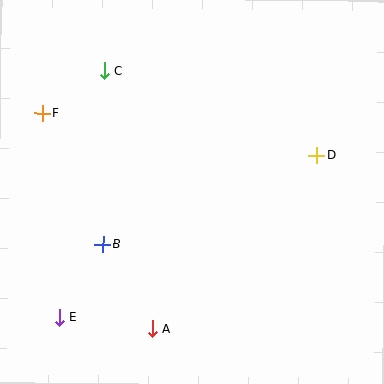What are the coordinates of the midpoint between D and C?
The midpoint between D and C is at (211, 113).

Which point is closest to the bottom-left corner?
Point E is closest to the bottom-left corner.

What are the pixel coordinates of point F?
Point F is at (42, 113).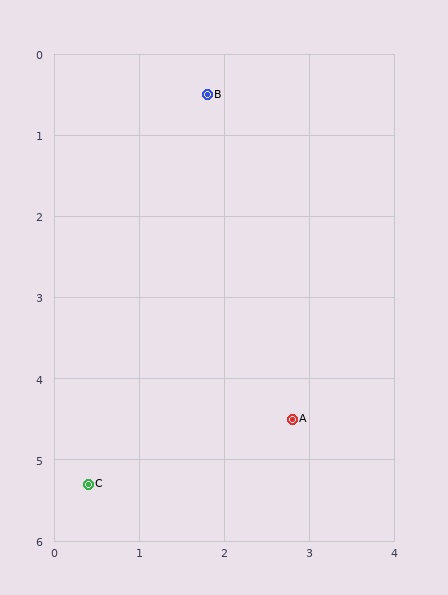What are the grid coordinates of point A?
Point A is at approximately (2.8, 4.5).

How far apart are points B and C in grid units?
Points B and C are about 5.0 grid units apart.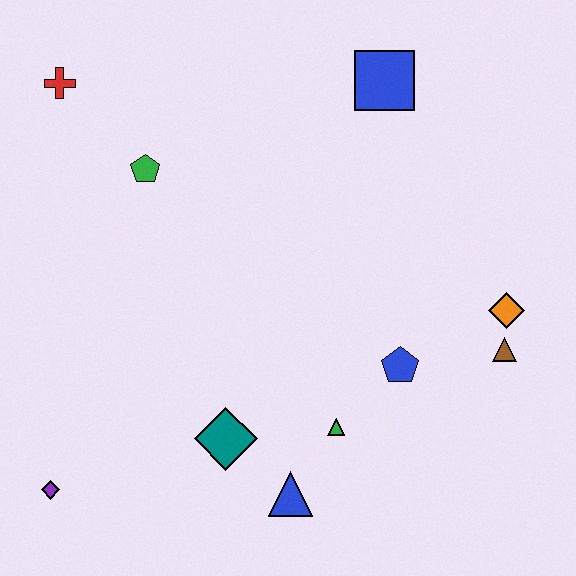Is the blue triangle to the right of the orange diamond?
No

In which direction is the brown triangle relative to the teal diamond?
The brown triangle is to the right of the teal diamond.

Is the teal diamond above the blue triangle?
Yes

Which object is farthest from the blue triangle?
The red cross is farthest from the blue triangle.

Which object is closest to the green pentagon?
The red cross is closest to the green pentagon.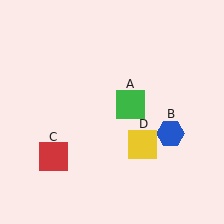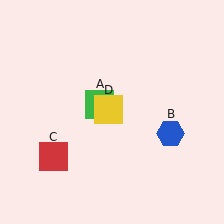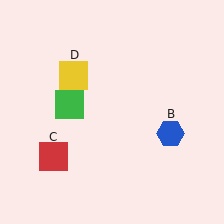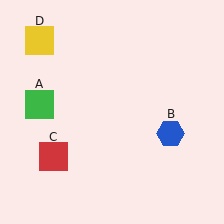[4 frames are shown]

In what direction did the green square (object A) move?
The green square (object A) moved left.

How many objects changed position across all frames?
2 objects changed position: green square (object A), yellow square (object D).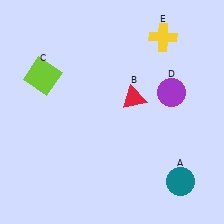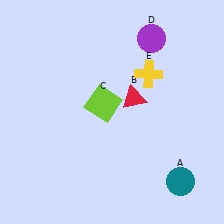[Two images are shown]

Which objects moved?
The objects that moved are: the lime square (C), the purple circle (D), the yellow cross (E).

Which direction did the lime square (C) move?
The lime square (C) moved right.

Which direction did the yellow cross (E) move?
The yellow cross (E) moved down.